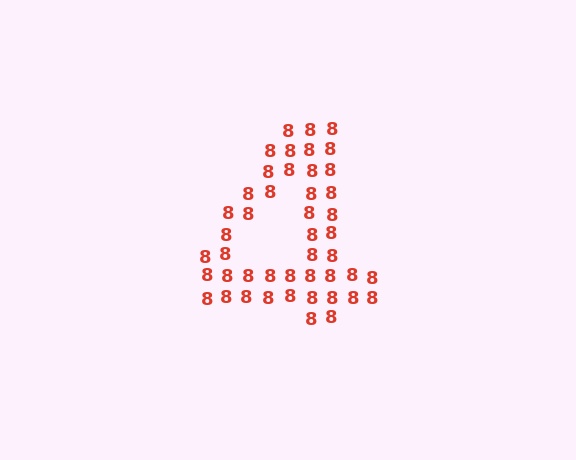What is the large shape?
The large shape is the digit 4.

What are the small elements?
The small elements are digit 8's.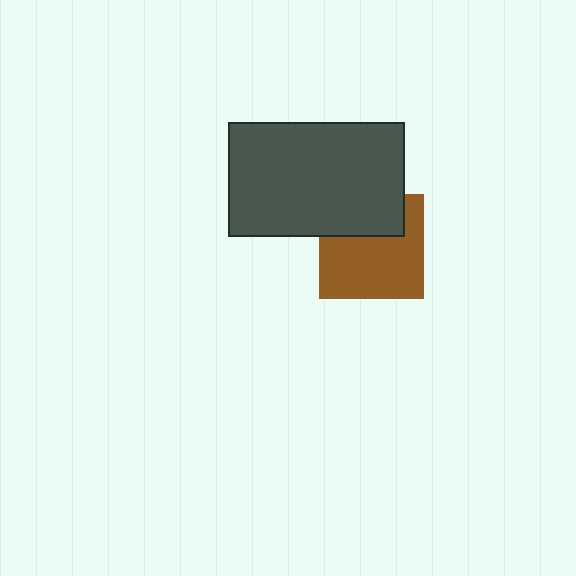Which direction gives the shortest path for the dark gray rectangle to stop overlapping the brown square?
Moving up gives the shortest separation.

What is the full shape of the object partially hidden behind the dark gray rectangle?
The partially hidden object is a brown square.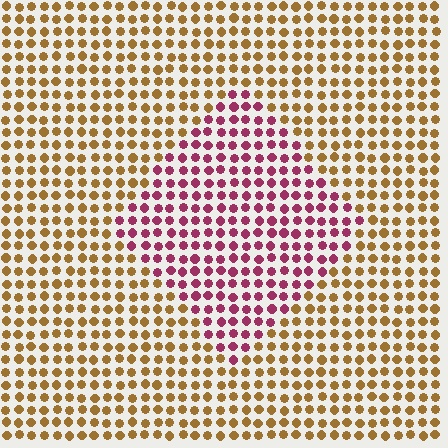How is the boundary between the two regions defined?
The boundary is defined purely by a slight shift in hue (about 65 degrees). Spacing, size, and orientation are identical on both sides.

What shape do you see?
I see a diamond.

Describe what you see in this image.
The image is filled with small brown elements in a uniform arrangement. A diamond-shaped region is visible where the elements are tinted to a slightly different hue, forming a subtle color boundary.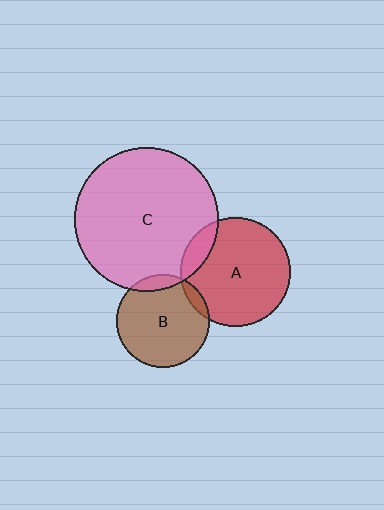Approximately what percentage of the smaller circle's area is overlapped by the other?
Approximately 10%.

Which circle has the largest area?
Circle C (pink).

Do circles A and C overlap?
Yes.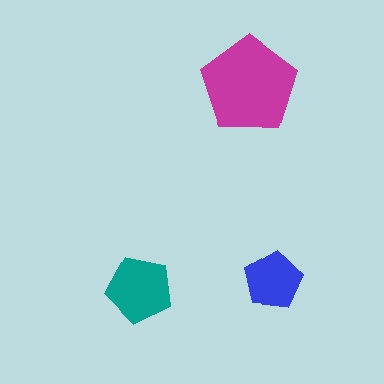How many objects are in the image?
There are 3 objects in the image.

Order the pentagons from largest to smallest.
the magenta one, the teal one, the blue one.